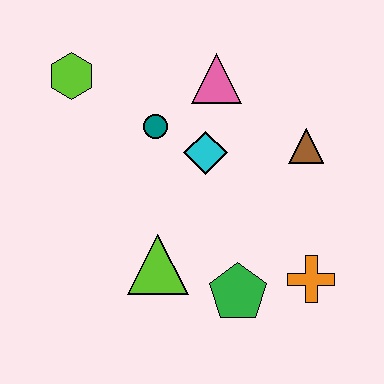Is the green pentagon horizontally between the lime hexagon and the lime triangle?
No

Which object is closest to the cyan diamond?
The teal circle is closest to the cyan diamond.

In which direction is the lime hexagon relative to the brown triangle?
The lime hexagon is to the left of the brown triangle.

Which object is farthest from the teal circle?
The orange cross is farthest from the teal circle.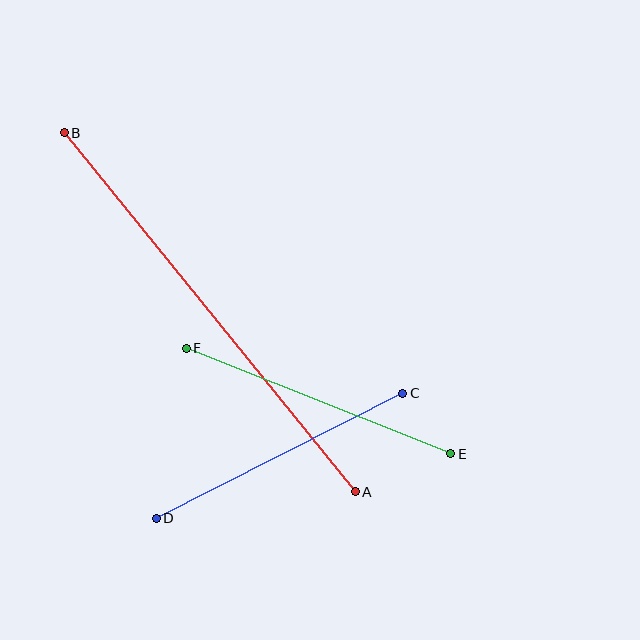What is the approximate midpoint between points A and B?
The midpoint is at approximately (210, 312) pixels.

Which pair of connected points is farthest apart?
Points A and B are farthest apart.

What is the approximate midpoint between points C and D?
The midpoint is at approximately (280, 456) pixels.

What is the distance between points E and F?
The distance is approximately 285 pixels.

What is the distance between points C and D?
The distance is approximately 276 pixels.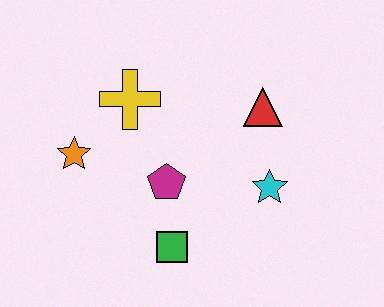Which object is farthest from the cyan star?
The orange star is farthest from the cyan star.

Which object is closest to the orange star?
The yellow cross is closest to the orange star.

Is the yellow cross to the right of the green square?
No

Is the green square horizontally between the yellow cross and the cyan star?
Yes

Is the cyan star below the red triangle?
Yes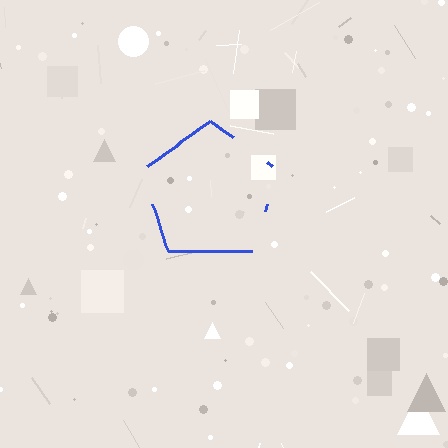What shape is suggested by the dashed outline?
The dashed outline suggests a pentagon.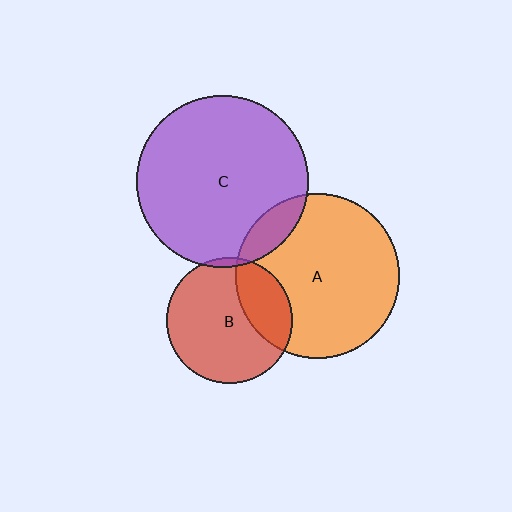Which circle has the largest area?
Circle C (purple).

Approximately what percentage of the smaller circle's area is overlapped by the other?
Approximately 5%.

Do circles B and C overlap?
Yes.